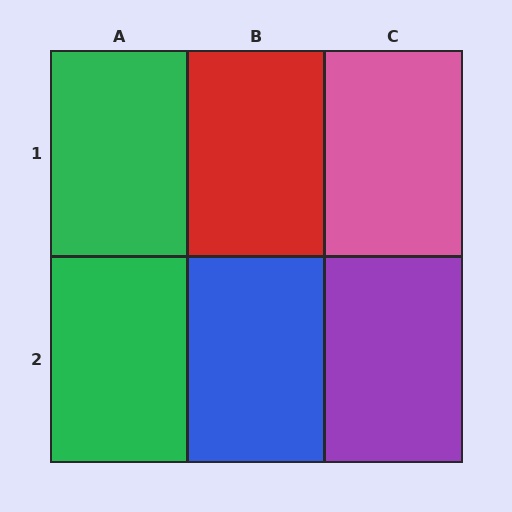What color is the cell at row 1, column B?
Red.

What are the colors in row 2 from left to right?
Green, blue, purple.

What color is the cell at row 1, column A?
Green.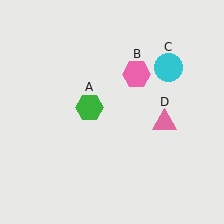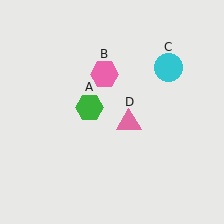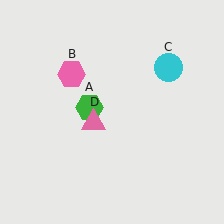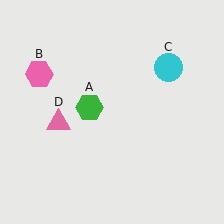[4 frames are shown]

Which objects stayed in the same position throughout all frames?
Green hexagon (object A) and cyan circle (object C) remained stationary.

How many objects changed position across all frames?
2 objects changed position: pink hexagon (object B), pink triangle (object D).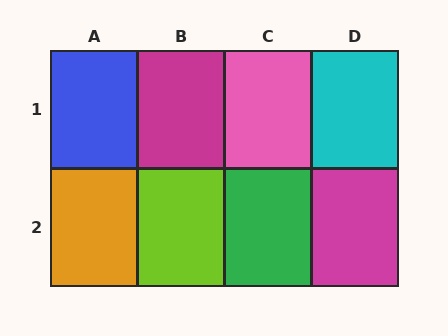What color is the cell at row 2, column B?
Lime.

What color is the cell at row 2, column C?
Green.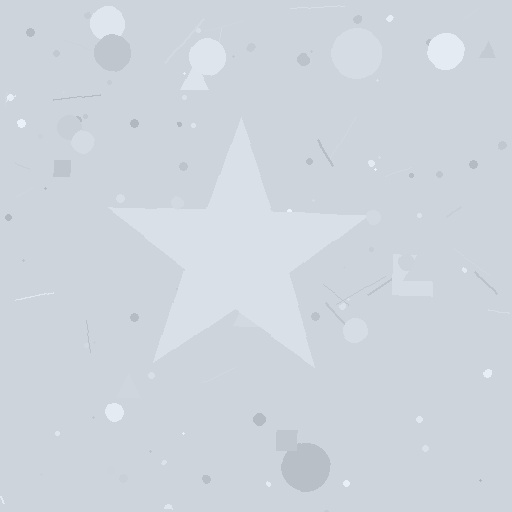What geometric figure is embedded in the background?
A star is embedded in the background.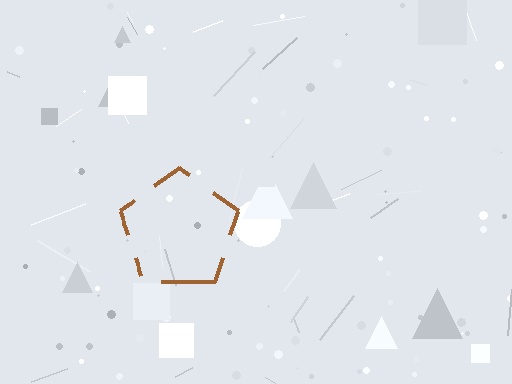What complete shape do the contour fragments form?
The contour fragments form a pentagon.